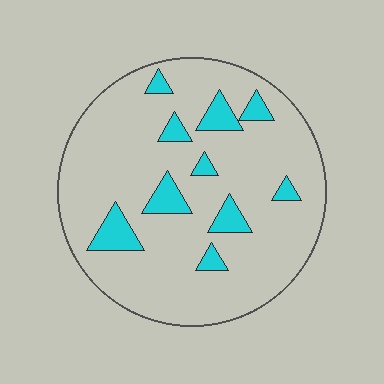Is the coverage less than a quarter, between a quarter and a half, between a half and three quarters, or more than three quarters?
Less than a quarter.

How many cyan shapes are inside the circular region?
10.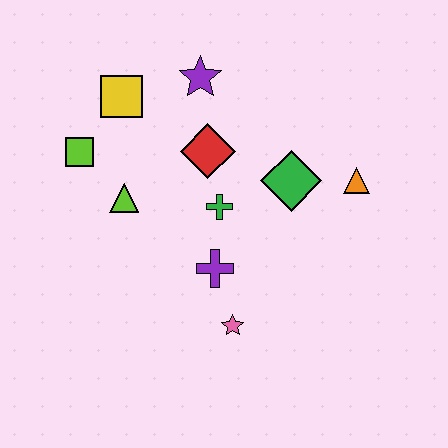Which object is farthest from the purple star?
The pink star is farthest from the purple star.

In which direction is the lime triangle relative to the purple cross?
The lime triangle is to the left of the purple cross.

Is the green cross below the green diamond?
Yes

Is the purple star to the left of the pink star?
Yes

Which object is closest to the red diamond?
The green cross is closest to the red diamond.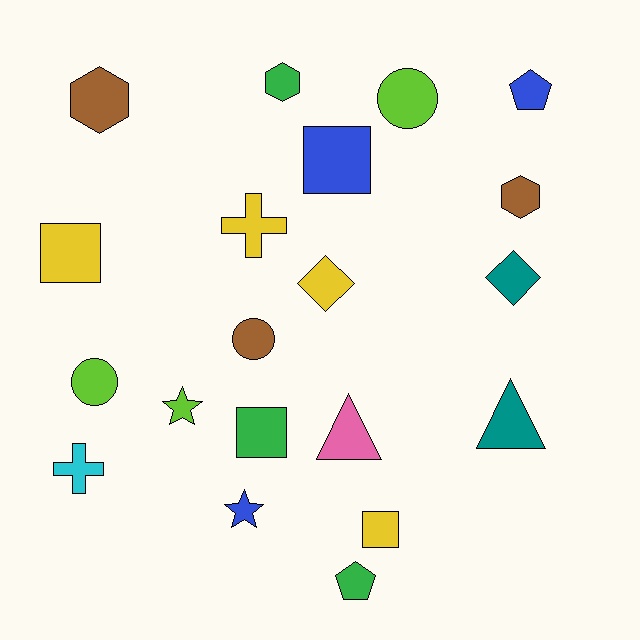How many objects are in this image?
There are 20 objects.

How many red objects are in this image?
There are no red objects.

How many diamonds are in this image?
There are 2 diamonds.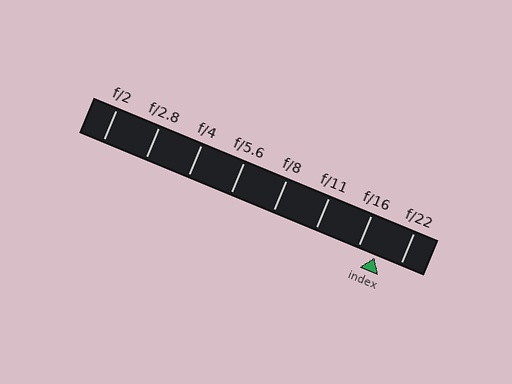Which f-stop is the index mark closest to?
The index mark is closest to f/16.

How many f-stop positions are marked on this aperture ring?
There are 8 f-stop positions marked.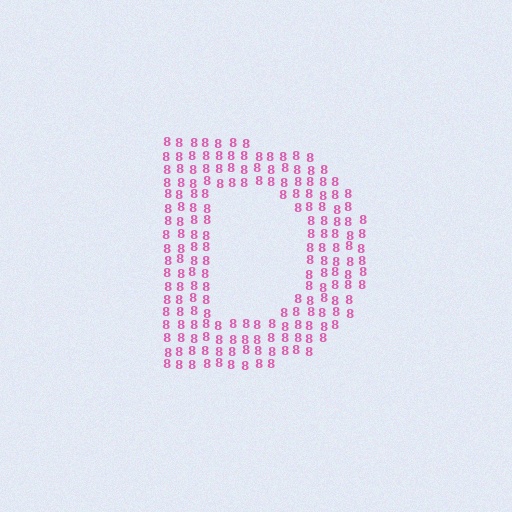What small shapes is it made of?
It is made of small digit 8's.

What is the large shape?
The large shape is the letter D.